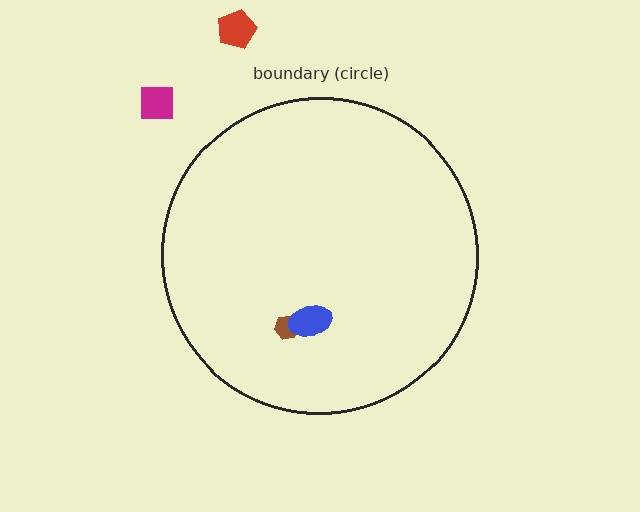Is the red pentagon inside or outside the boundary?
Outside.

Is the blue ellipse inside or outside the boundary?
Inside.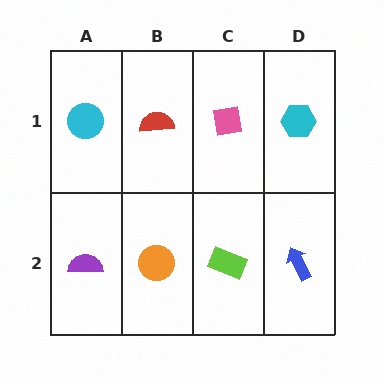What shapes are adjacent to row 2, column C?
A pink square (row 1, column C), an orange circle (row 2, column B), a blue arrow (row 2, column D).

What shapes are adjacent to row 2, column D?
A cyan hexagon (row 1, column D), a lime rectangle (row 2, column C).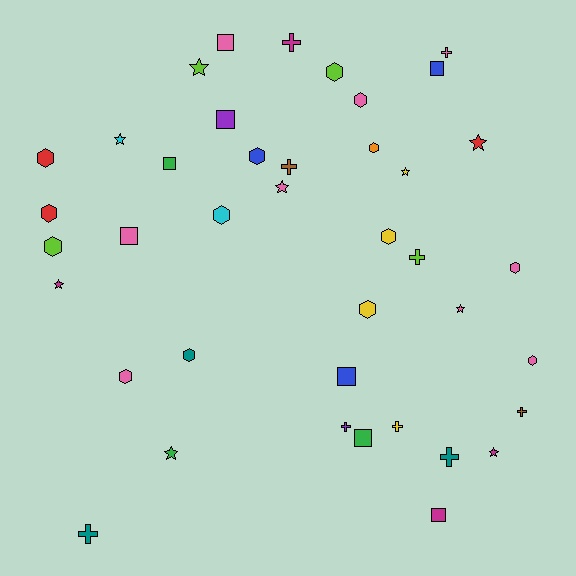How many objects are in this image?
There are 40 objects.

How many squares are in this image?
There are 8 squares.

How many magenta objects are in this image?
There are 4 magenta objects.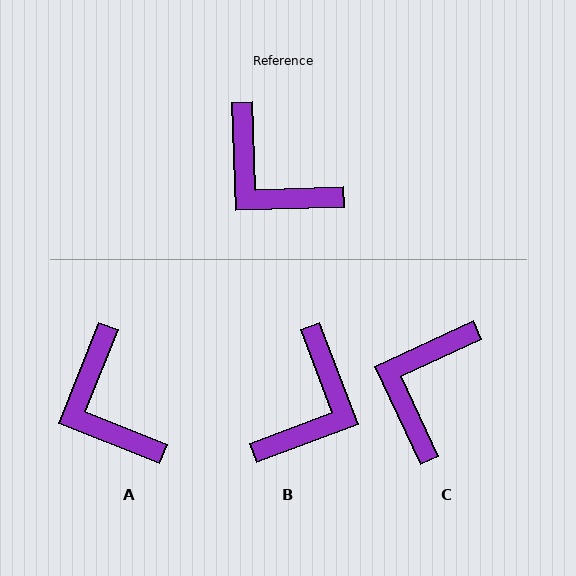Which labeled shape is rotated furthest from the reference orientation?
B, about 109 degrees away.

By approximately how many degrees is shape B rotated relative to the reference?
Approximately 109 degrees counter-clockwise.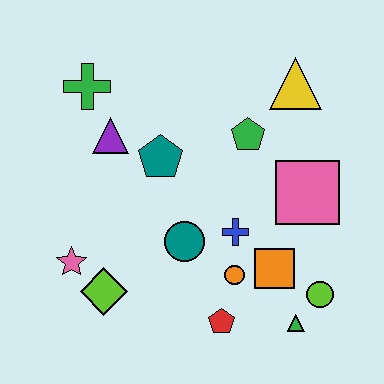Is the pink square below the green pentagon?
Yes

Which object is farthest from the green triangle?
The green cross is farthest from the green triangle.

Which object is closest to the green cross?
The purple triangle is closest to the green cross.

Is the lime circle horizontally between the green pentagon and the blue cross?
No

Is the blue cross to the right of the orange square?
No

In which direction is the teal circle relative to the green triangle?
The teal circle is to the left of the green triangle.